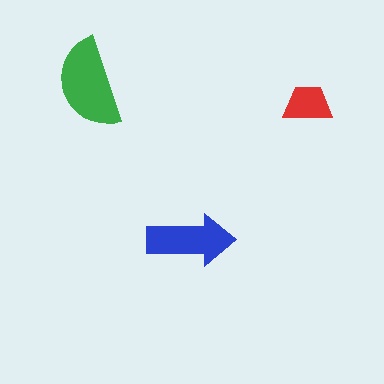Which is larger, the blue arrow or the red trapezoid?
The blue arrow.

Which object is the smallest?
The red trapezoid.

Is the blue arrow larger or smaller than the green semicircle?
Smaller.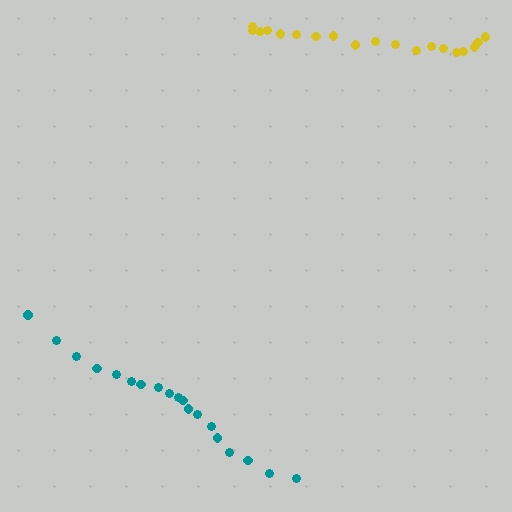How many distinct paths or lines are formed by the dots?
There are 2 distinct paths.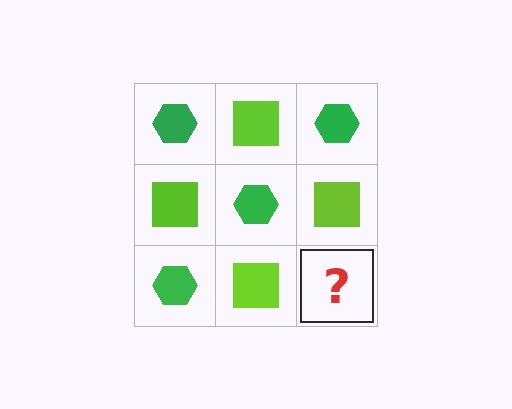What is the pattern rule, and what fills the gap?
The rule is that it alternates green hexagon and lime square in a checkerboard pattern. The gap should be filled with a green hexagon.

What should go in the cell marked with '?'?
The missing cell should contain a green hexagon.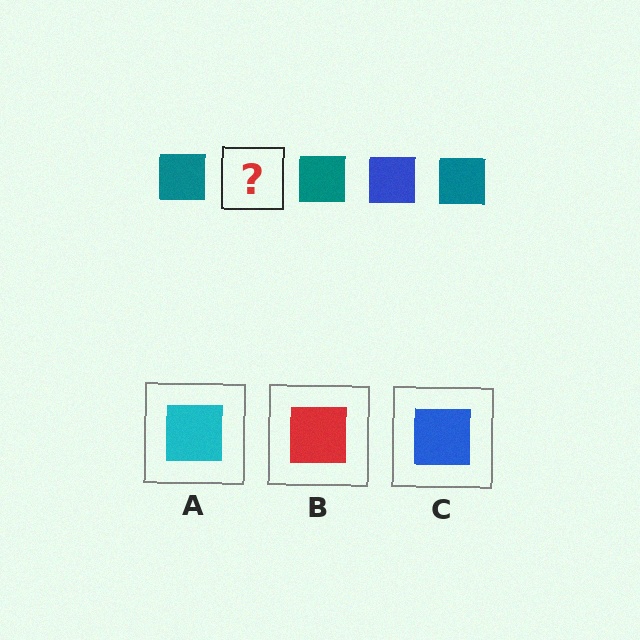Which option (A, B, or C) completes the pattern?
C.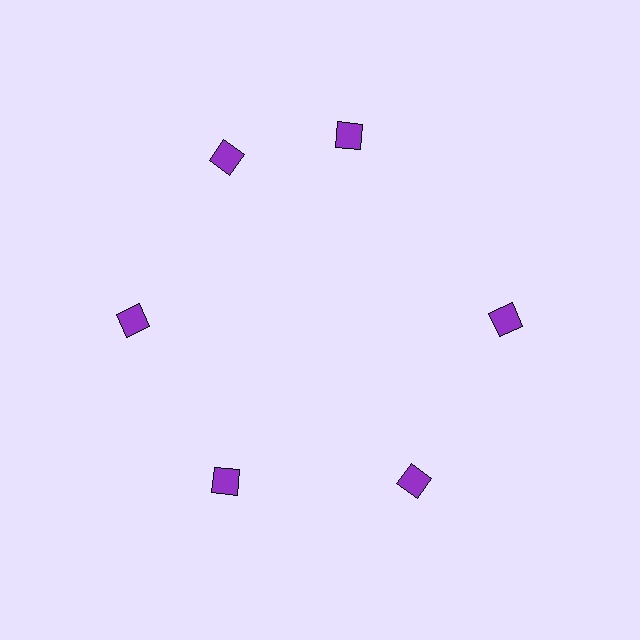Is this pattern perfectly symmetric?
No. The 6 purple diamonds are arranged in a ring, but one element near the 1 o'clock position is rotated out of alignment along the ring, breaking the 6-fold rotational symmetry.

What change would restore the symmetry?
The symmetry would be restored by rotating it back into even spacing with its neighbors so that all 6 diamonds sit at equal angles and equal distance from the center.